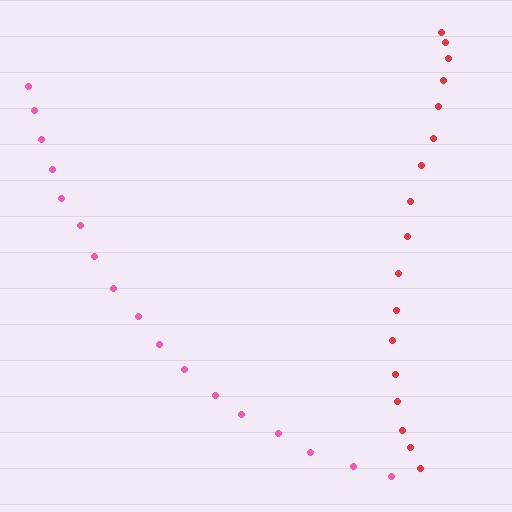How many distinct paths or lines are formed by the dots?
There are 2 distinct paths.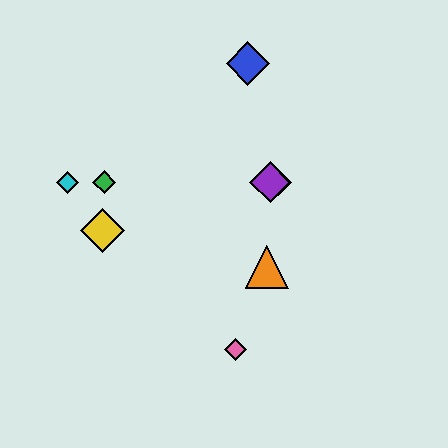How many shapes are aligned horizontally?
4 shapes (the red diamond, the green diamond, the purple diamond, the cyan diamond) are aligned horizontally.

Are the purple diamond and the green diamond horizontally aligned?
Yes, both are at y≈182.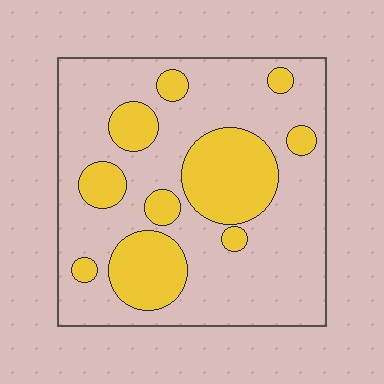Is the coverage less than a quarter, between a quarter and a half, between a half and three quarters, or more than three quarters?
Between a quarter and a half.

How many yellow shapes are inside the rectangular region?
10.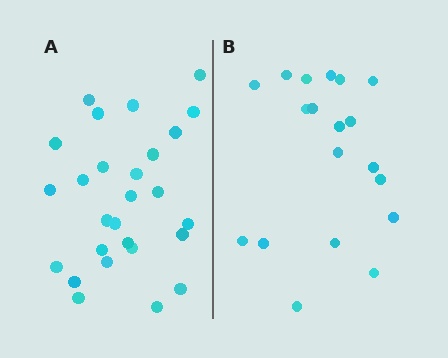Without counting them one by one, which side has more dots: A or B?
Region A (the left region) has more dots.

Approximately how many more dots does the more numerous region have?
Region A has roughly 8 or so more dots than region B.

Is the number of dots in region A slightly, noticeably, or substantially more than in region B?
Region A has noticeably more, but not dramatically so. The ratio is roughly 1.4 to 1.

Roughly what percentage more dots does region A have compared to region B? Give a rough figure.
About 40% more.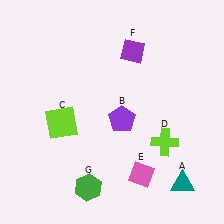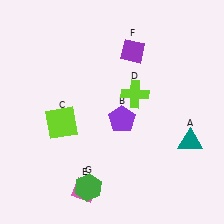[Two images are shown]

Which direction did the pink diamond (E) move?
The pink diamond (E) moved left.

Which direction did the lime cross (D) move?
The lime cross (D) moved up.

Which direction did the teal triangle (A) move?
The teal triangle (A) moved up.